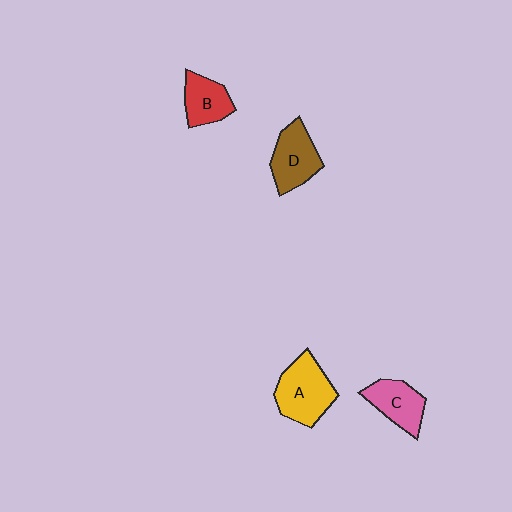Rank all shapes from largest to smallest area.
From largest to smallest: A (yellow), D (brown), C (pink), B (red).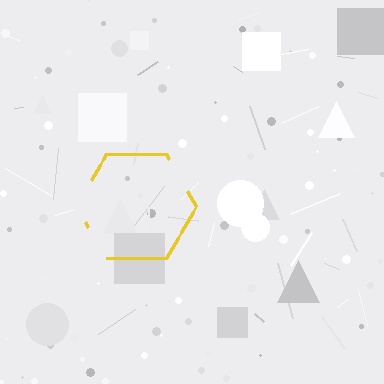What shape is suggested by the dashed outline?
The dashed outline suggests a hexagon.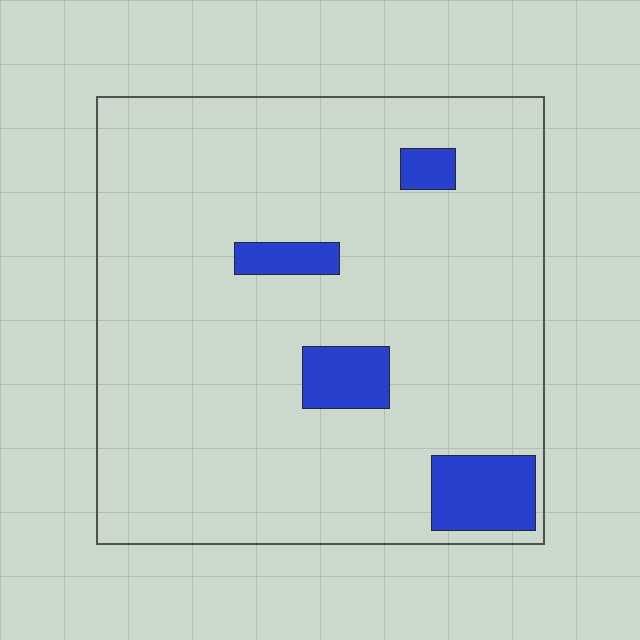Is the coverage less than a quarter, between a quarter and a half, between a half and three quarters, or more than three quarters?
Less than a quarter.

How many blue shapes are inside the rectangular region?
4.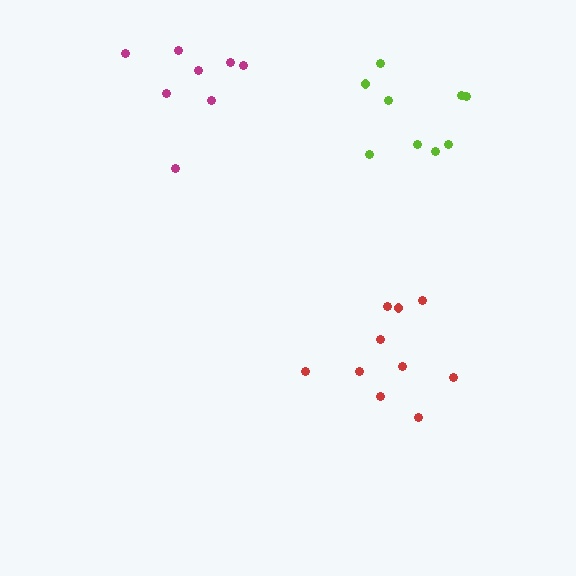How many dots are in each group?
Group 1: 10 dots, Group 2: 9 dots, Group 3: 8 dots (27 total).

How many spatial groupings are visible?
There are 3 spatial groupings.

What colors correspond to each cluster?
The clusters are colored: red, lime, magenta.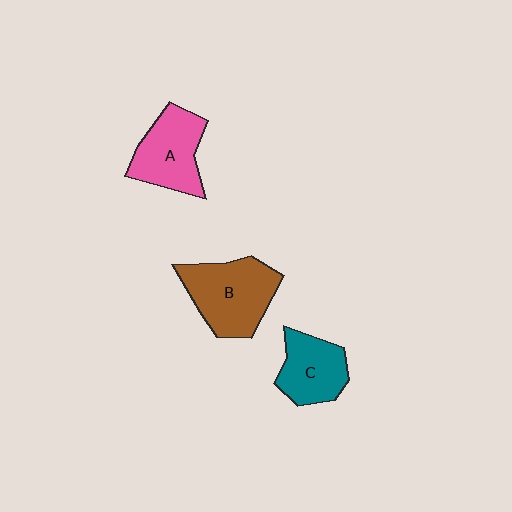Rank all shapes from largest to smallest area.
From largest to smallest: B (brown), A (pink), C (teal).